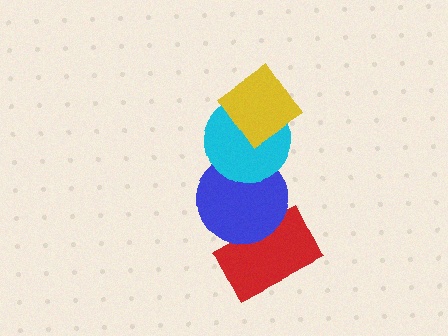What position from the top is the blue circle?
The blue circle is 3rd from the top.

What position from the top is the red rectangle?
The red rectangle is 4th from the top.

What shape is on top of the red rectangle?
The blue circle is on top of the red rectangle.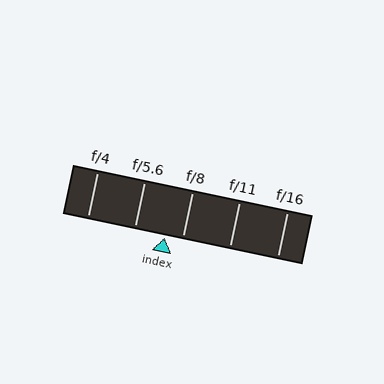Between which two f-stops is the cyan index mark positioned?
The index mark is between f/5.6 and f/8.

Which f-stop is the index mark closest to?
The index mark is closest to f/8.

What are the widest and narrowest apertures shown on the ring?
The widest aperture shown is f/4 and the narrowest is f/16.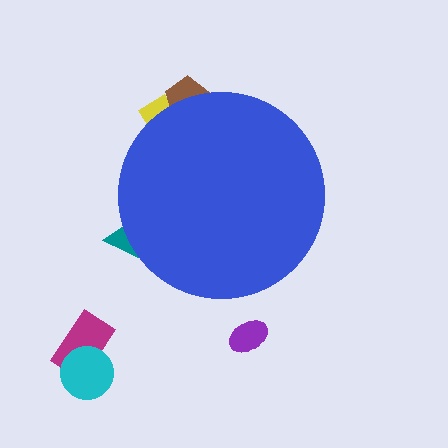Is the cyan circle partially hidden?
No, the cyan circle is fully visible.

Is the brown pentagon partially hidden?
Yes, the brown pentagon is partially hidden behind the blue circle.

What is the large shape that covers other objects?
A blue circle.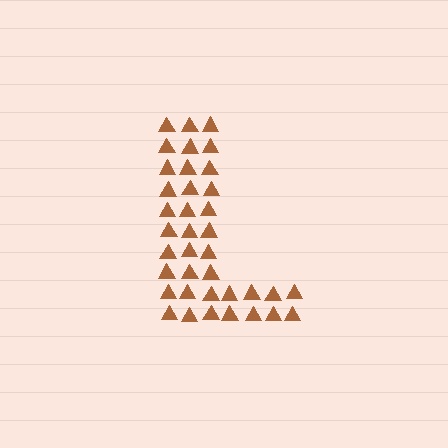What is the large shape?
The large shape is the letter L.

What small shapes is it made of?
It is made of small triangles.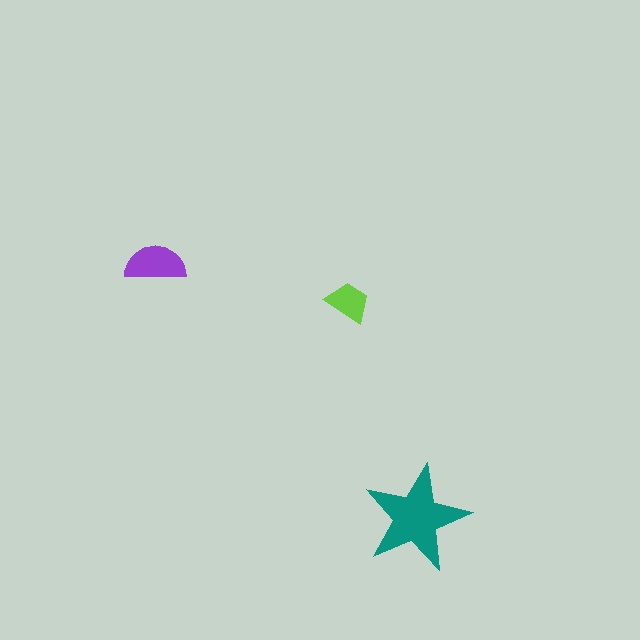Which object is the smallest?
The lime trapezoid.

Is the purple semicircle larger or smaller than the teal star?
Smaller.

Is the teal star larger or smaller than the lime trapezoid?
Larger.